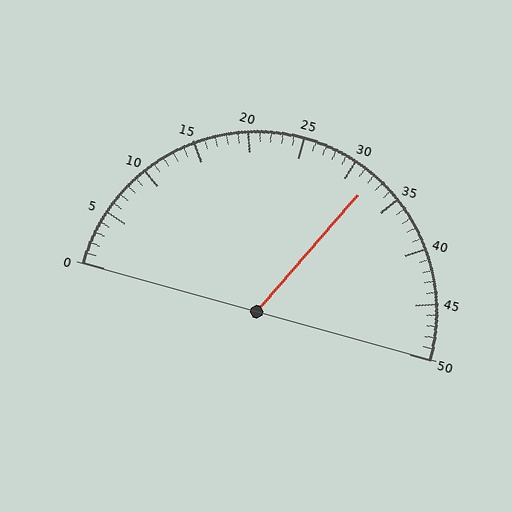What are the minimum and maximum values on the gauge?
The gauge ranges from 0 to 50.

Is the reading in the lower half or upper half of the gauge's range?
The reading is in the upper half of the range (0 to 50).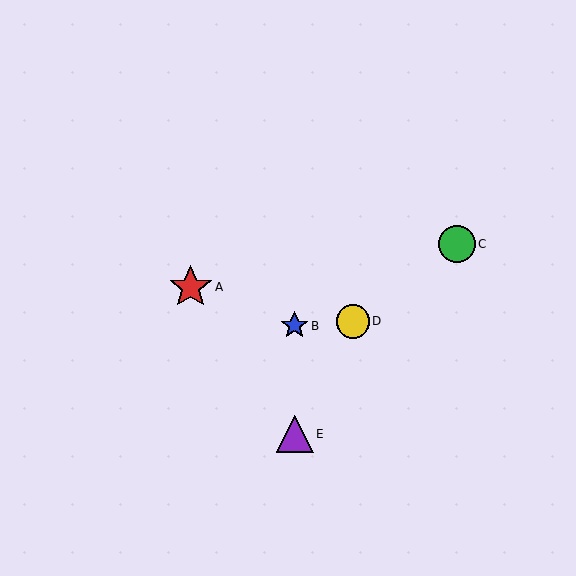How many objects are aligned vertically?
2 objects (B, E) are aligned vertically.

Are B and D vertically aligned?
No, B is at x≈295 and D is at x≈353.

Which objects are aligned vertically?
Objects B, E are aligned vertically.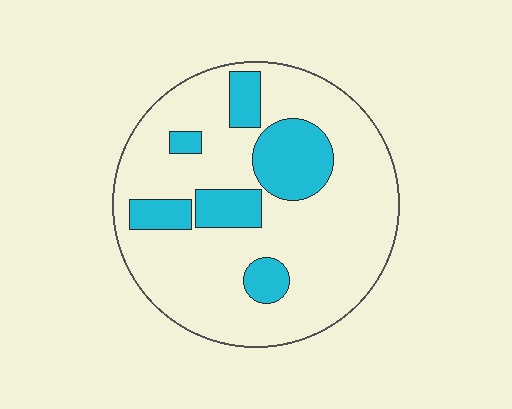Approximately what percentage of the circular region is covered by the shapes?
Approximately 20%.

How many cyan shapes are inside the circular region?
6.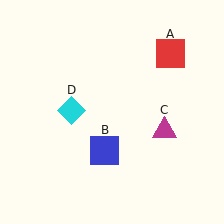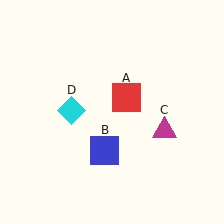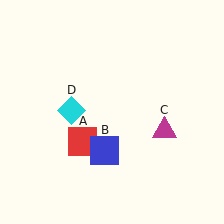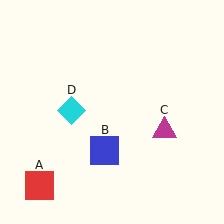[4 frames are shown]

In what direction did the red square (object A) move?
The red square (object A) moved down and to the left.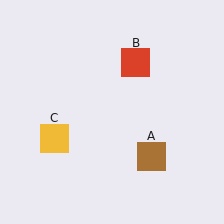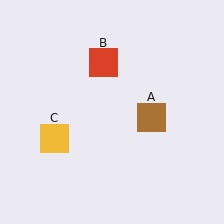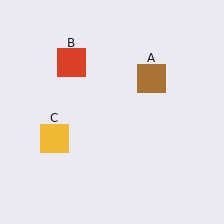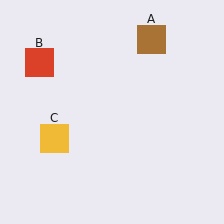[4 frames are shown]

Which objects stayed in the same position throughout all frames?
Yellow square (object C) remained stationary.